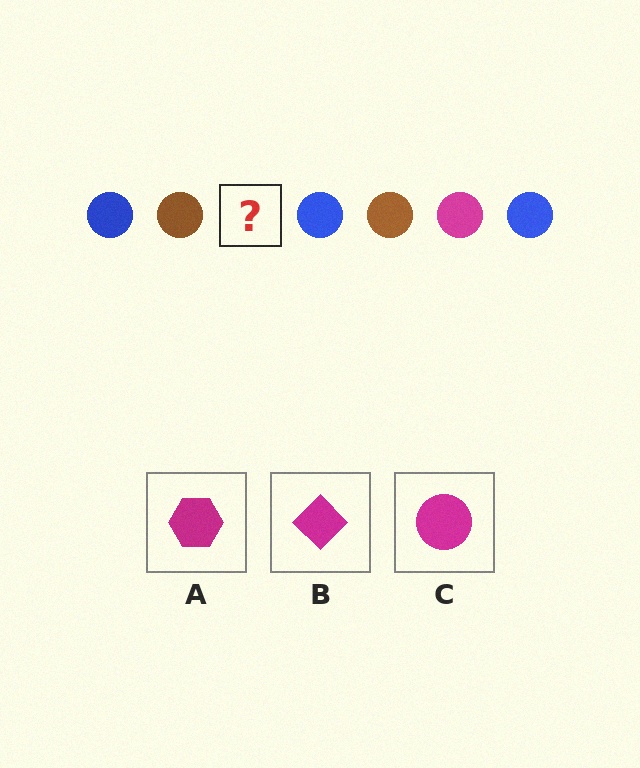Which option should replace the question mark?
Option C.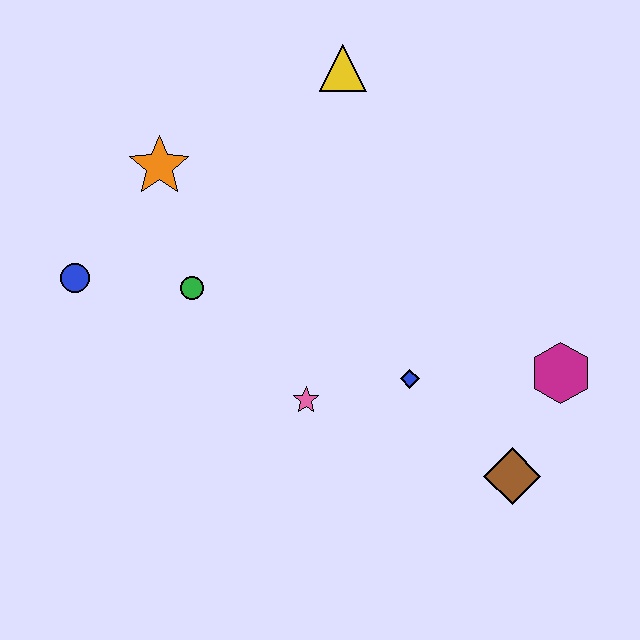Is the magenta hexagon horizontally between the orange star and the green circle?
No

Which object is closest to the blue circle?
The green circle is closest to the blue circle.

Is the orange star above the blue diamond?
Yes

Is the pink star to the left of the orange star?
No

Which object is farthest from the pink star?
The yellow triangle is farthest from the pink star.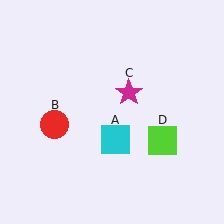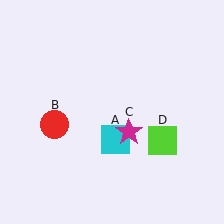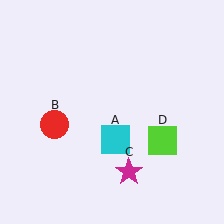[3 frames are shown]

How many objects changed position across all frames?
1 object changed position: magenta star (object C).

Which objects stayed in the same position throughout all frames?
Cyan square (object A) and red circle (object B) and lime square (object D) remained stationary.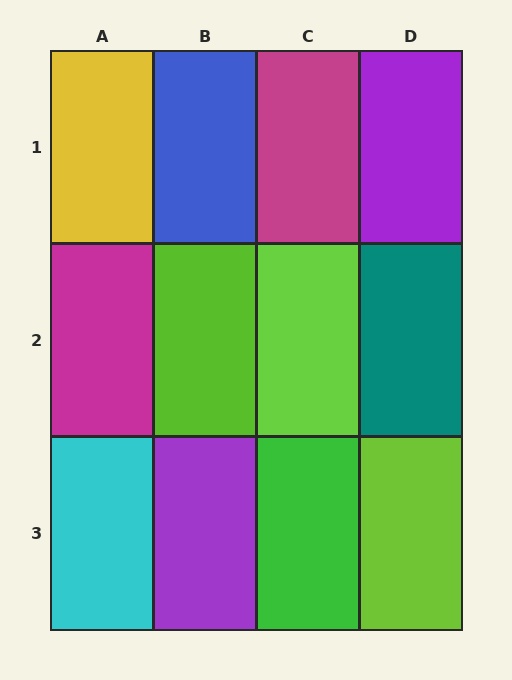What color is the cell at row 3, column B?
Purple.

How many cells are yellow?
1 cell is yellow.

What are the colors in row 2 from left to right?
Magenta, lime, lime, teal.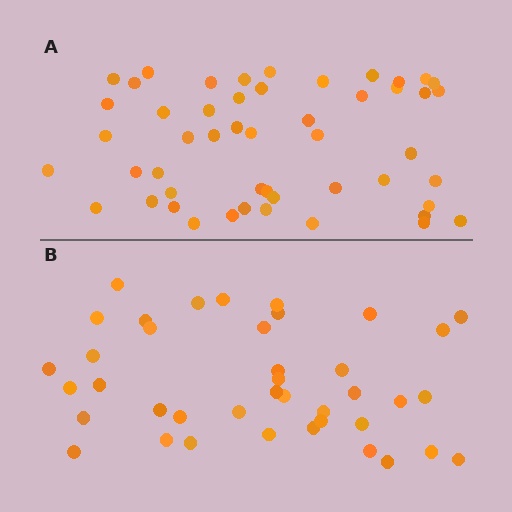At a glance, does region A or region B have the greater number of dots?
Region A (the top region) has more dots.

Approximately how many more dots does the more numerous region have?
Region A has roughly 10 or so more dots than region B.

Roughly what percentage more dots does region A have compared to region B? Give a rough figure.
About 25% more.